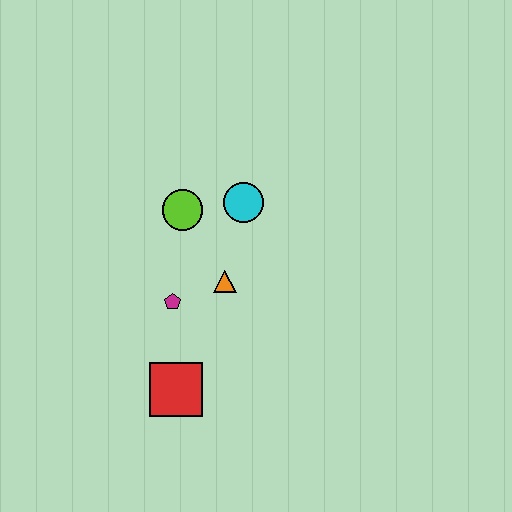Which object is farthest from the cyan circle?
The red square is farthest from the cyan circle.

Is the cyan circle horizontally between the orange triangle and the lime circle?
No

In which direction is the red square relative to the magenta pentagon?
The red square is below the magenta pentagon.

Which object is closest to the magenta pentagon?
The orange triangle is closest to the magenta pentagon.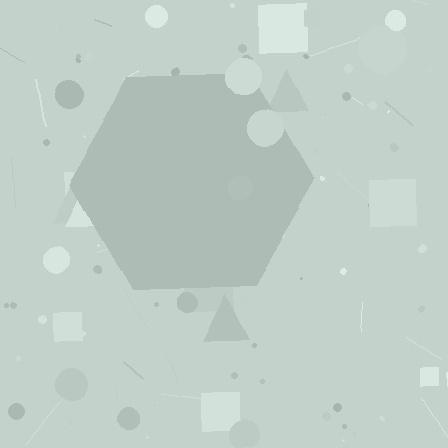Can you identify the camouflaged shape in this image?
The camouflaged shape is a hexagon.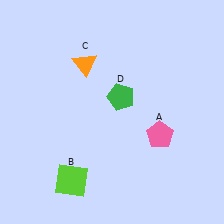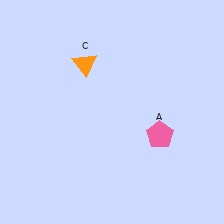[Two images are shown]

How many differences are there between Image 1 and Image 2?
There are 2 differences between the two images.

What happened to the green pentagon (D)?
The green pentagon (D) was removed in Image 2. It was in the top-right area of Image 1.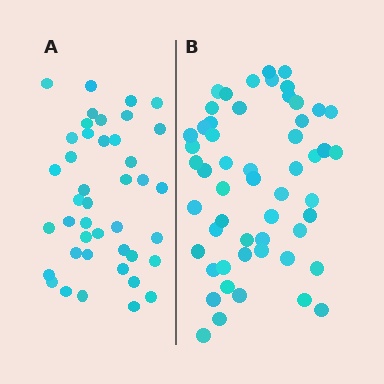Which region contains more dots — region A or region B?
Region B (the right region) has more dots.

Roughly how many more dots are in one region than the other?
Region B has roughly 12 or so more dots than region A.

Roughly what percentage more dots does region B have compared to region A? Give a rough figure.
About 30% more.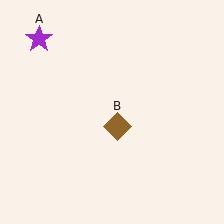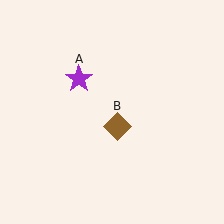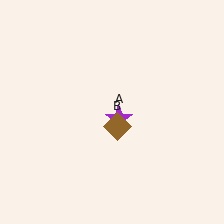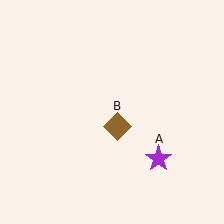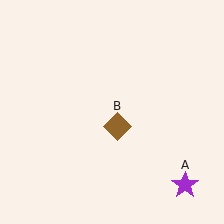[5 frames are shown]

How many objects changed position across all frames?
1 object changed position: purple star (object A).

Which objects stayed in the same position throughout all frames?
Brown diamond (object B) remained stationary.